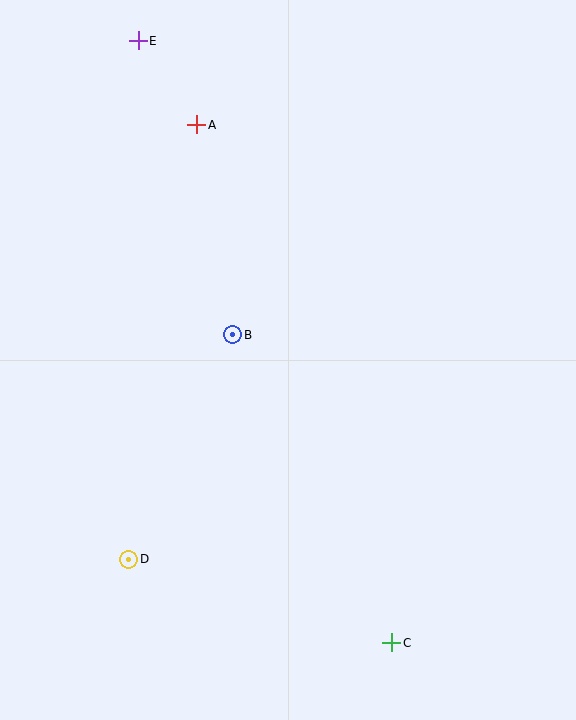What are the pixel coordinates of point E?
Point E is at (138, 41).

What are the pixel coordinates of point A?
Point A is at (197, 125).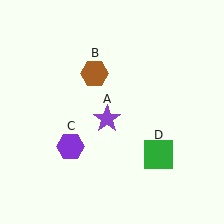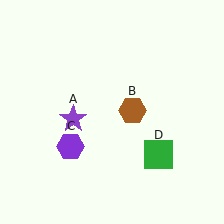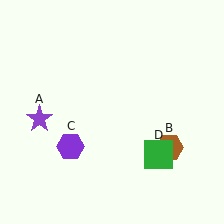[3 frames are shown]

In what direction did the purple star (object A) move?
The purple star (object A) moved left.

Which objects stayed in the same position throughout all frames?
Purple hexagon (object C) and green square (object D) remained stationary.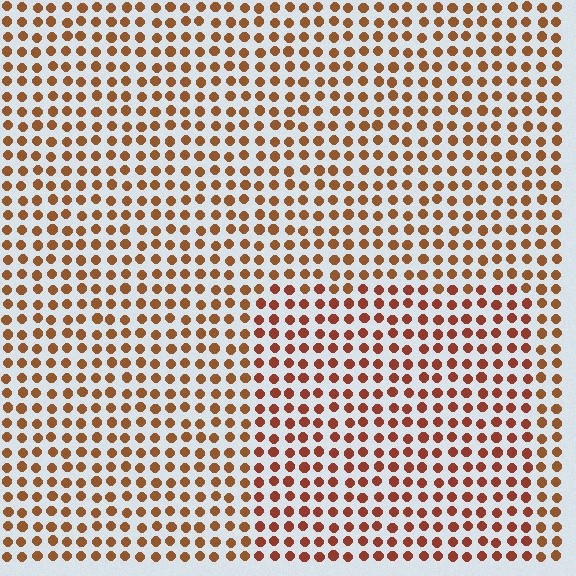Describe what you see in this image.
The image is filled with small brown elements in a uniform arrangement. A rectangle-shaped region is visible where the elements are tinted to a slightly different hue, forming a subtle color boundary.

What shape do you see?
I see a rectangle.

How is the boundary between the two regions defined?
The boundary is defined purely by a slight shift in hue (about 18 degrees). Spacing, size, and orientation are identical on both sides.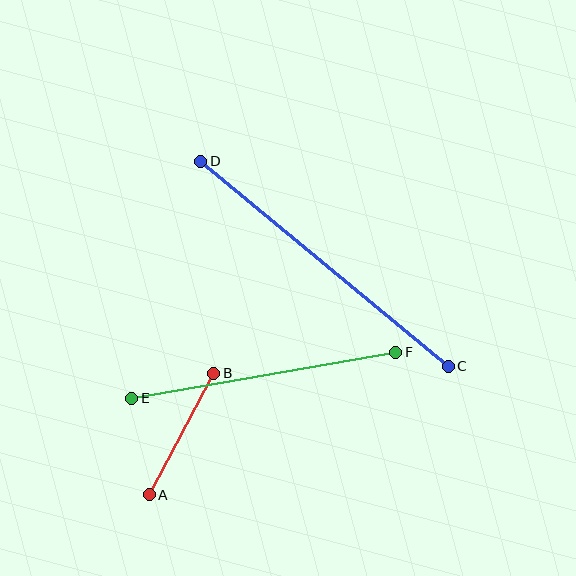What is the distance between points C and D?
The distance is approximately 321 pixels.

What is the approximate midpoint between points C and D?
The midpoint is at approximately (325, 264) pixels.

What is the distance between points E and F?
The distance is approximately 268 pixels.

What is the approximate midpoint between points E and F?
The midpoint is at approximately (264, 375) pixels.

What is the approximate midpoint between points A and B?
The midpoint is at approximately (182, 434) pixels.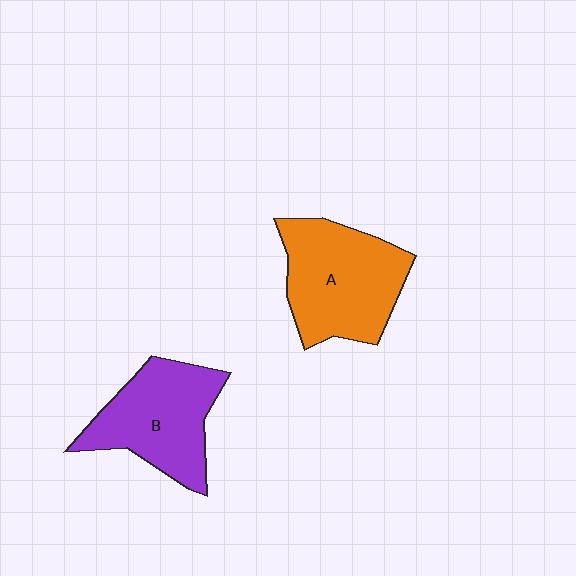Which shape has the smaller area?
Shape B (purple).